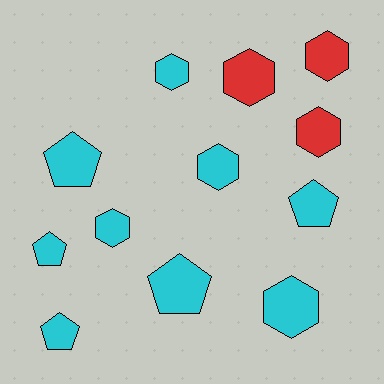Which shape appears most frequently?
Hexagon, with 7 objects.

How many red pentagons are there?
There are no red pentagons.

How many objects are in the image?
There are 12 objects.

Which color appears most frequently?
Cyan, with 9 objects.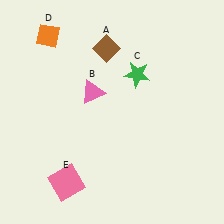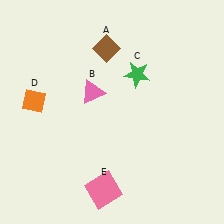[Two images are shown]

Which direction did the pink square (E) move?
The pink square (E) moved right.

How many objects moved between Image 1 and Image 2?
2 objects moved between the two images.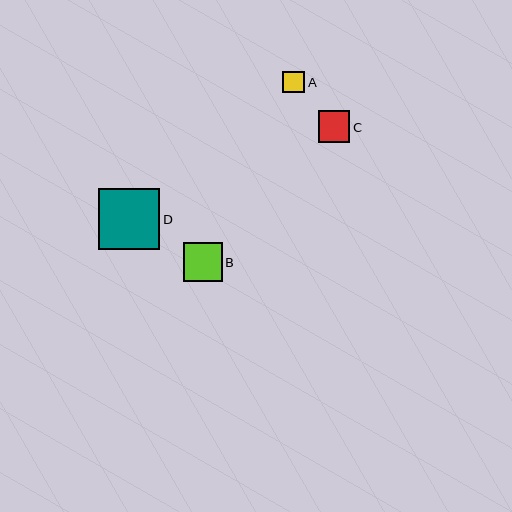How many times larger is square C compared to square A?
Square C is approximately 1.4 times the size of square A.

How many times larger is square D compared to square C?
Square D is approximately 1.9 times the size of square C.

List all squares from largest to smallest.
From largest to smallest: D, B, C, A.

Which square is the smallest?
Square A is the smallest with a size of approximately 22 pixels.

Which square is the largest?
Square D is the largest with a size of approximately 61 pixels.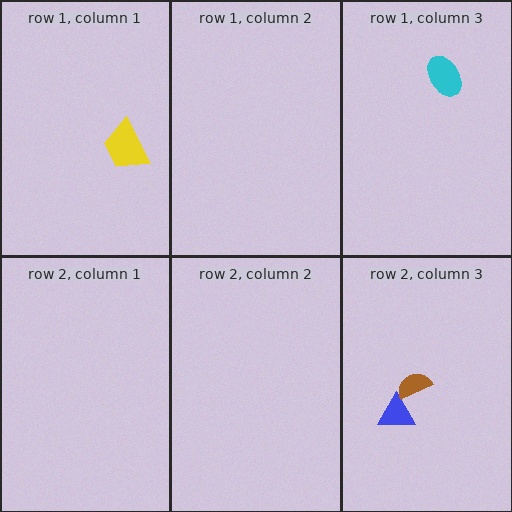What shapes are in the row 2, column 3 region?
The blue triangle, the brown semicircle.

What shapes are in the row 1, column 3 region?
The cyan ellipse.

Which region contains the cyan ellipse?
The row 1, column 3 region.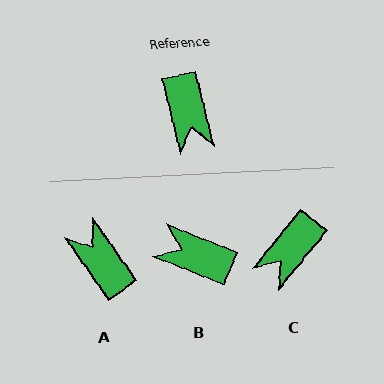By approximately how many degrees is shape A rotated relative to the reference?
Approximately 158 degrees clockwise.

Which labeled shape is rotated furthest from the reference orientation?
A, about 158 degrees away.